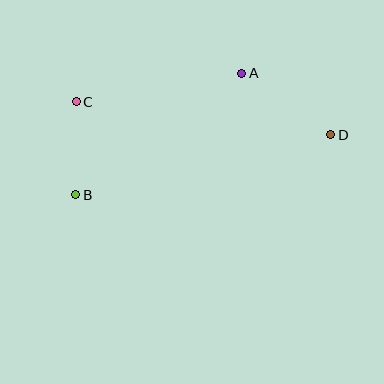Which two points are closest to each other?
Points B and C are closest to each other.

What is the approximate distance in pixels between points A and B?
The distance between A and B is approximately 206 pixels.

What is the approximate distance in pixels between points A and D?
The distance between A and D is approximately 108 pixels.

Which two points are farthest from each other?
Points B and D are farthest from each other.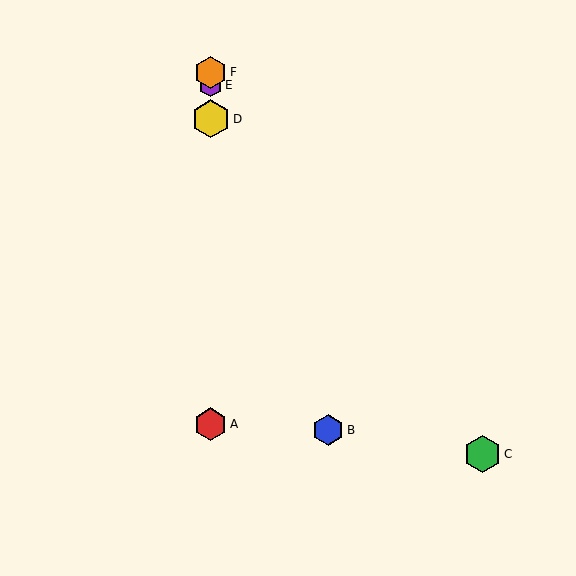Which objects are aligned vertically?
Objects A, D, E, F are aligned vertically.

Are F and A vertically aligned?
Yes, both are at x≈211.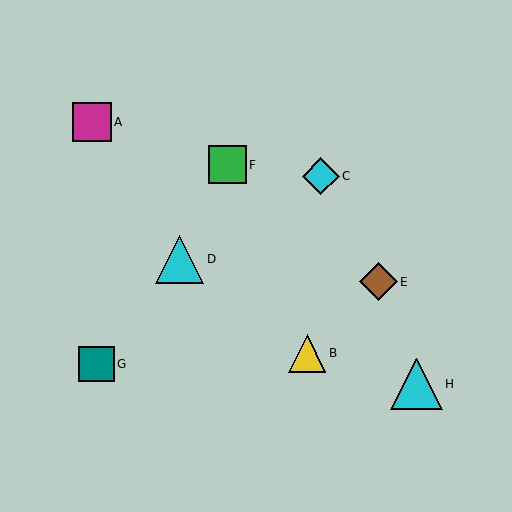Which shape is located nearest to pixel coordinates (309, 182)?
The cyan diamond (labeled C) at (321, 176) is nearest to that location.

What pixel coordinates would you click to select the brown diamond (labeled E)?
Click at (378, 282) to select the brown diamond E.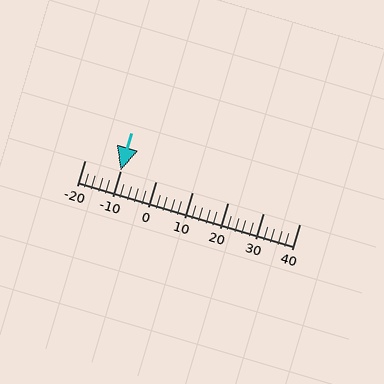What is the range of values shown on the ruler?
The ruler shows values from -20 to 40.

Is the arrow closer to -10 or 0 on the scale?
The arrow is closer to -10.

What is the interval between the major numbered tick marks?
The major tick marks are spaced 10 units apart.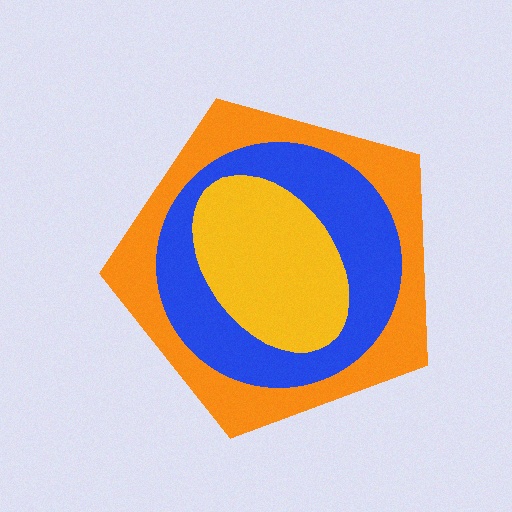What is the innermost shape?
The yellow ellipse.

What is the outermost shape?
The orange pentagon.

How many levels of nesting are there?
3.